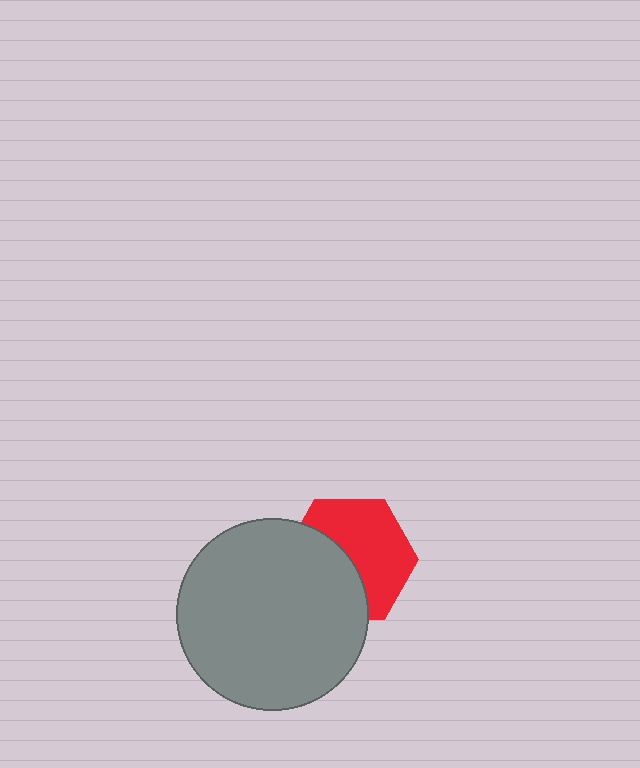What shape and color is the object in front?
The object in front is a gray circle.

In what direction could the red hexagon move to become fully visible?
The red hexagon could move toward the upper-right. That would shift it out from behind the gray circle entirely.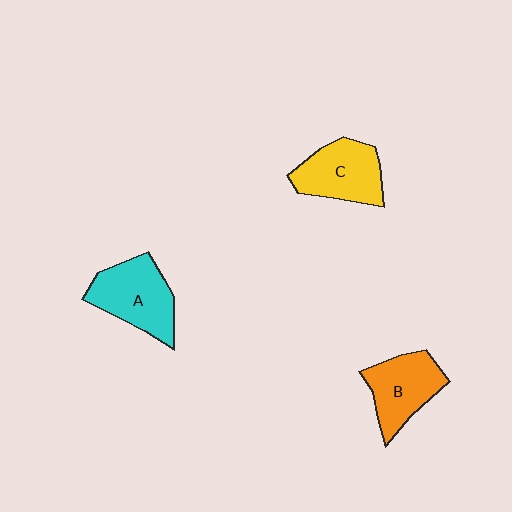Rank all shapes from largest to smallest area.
From largest to smallest: A (cyan), C (yellow), B (orange).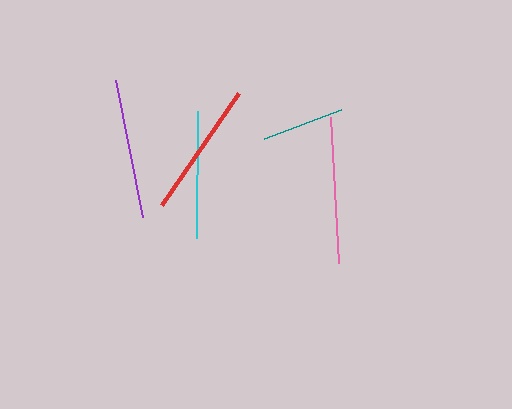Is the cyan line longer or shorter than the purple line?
The purple line is longer than the cyan line.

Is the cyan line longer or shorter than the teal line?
The cyan line is longer than the teal line.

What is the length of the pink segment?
The pink segment is approximately 146 pixels long.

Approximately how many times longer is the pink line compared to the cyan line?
The pink line is approximately 1.1 times the length of the cyan line.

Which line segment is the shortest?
The teal line is the shortest at approximately 82 pixels.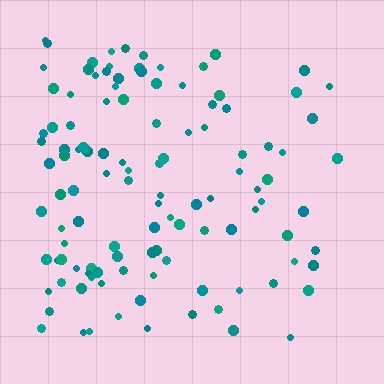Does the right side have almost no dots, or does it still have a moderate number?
Still a moderate number, just noticeably fewer than the left.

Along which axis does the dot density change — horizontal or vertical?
Horizontal.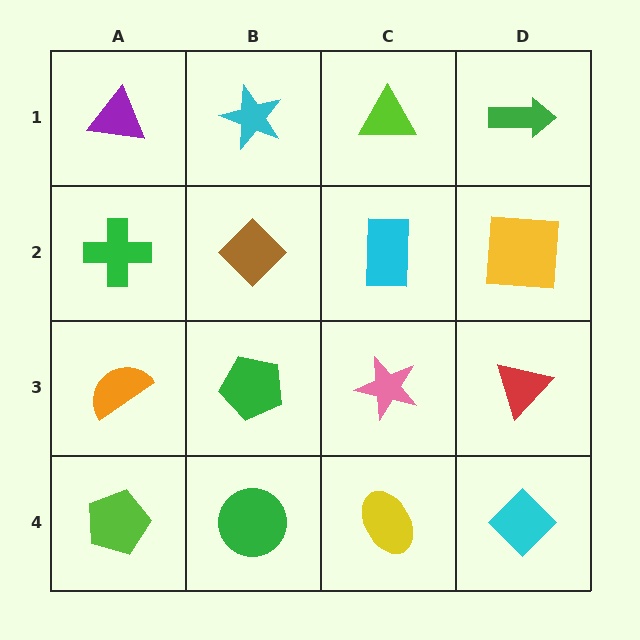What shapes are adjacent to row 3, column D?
A yellow square (row 2, column D), a cyan diamond (row 4, column D), a pink star (row 3, column C).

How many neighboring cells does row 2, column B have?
4.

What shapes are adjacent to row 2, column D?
A green arrow (row 1, column D), a red triangle (row 3, column D), a cyan rectangle (row 2, column C).